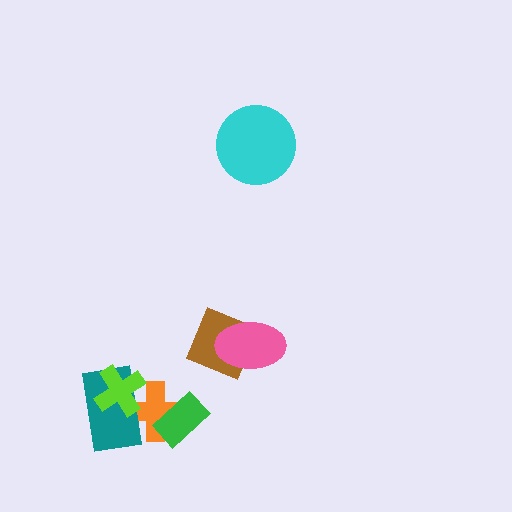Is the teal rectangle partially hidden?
Yes, it is partially covered by another shape.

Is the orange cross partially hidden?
Yes, it is partially covered by another shape.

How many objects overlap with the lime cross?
2 objects overlap with the lime cross.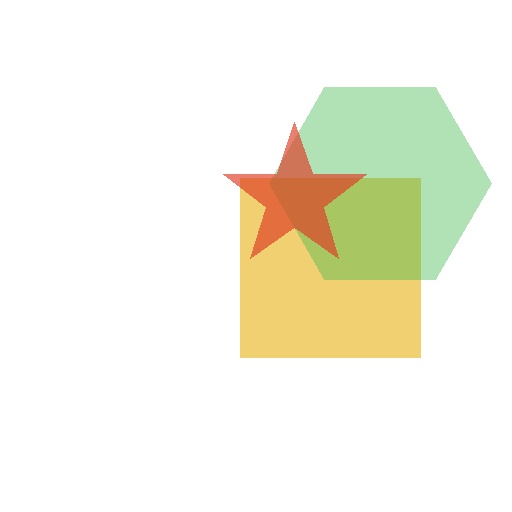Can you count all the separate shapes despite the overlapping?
Yes, there are 3 separate shapes.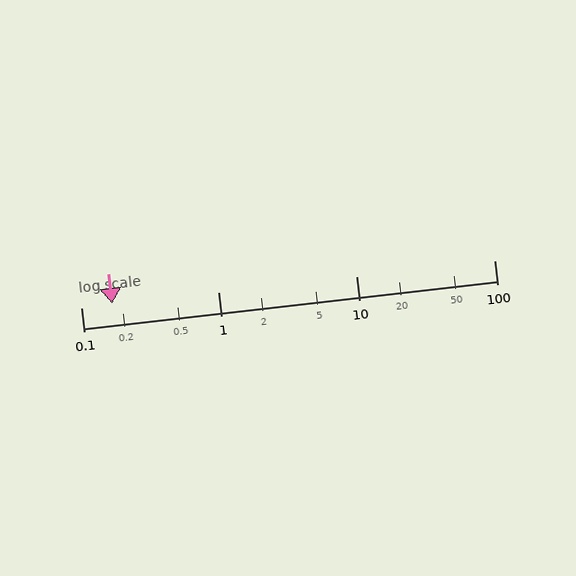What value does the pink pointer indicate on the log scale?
The pointer indicates approximately 0.17.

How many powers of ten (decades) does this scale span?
The scale spans 3 decades, from 0.1 to 100.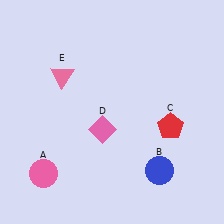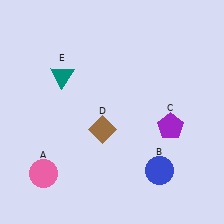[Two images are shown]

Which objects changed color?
C changed from red to purple. D changed from pink to brown. E changed from pink to teal.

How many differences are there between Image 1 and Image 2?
There are 3 differences between the two images.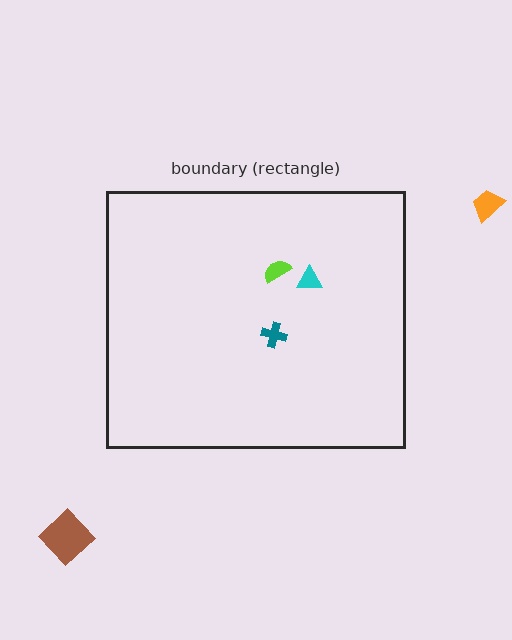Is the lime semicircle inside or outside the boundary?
Inside.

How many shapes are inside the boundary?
3 inside, 2 outside.